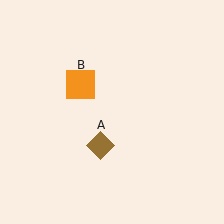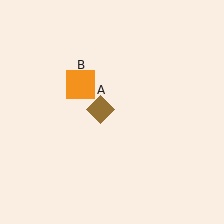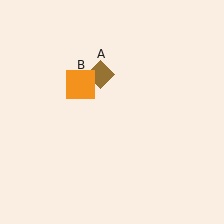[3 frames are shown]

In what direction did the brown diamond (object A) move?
The brown diamond (object A) moved up.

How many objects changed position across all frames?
1 object changed position: brown diamond (object A).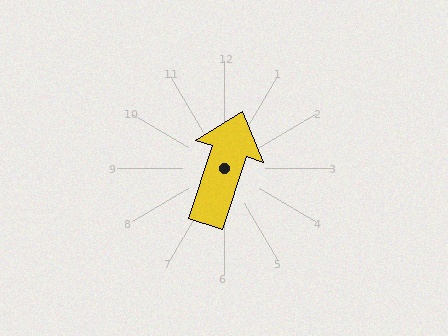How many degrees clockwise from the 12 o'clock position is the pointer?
Approximately 18 degrees.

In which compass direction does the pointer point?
North.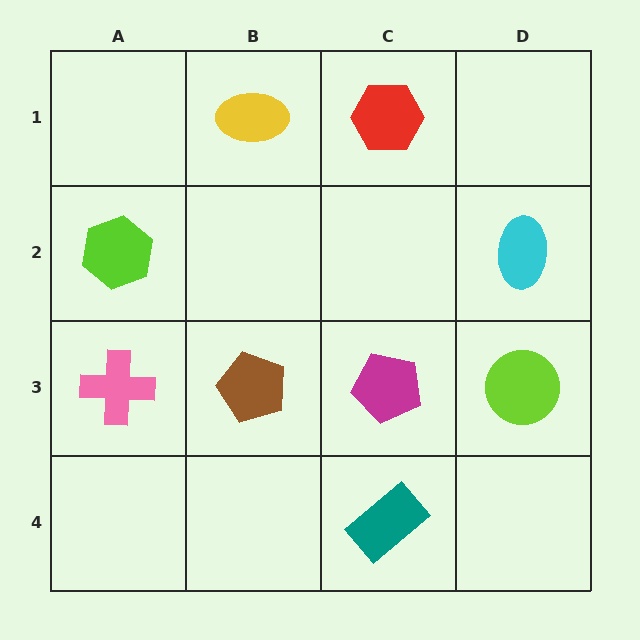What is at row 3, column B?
A brown pentagon.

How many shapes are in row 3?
4 shapes.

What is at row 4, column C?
A teal rectangle.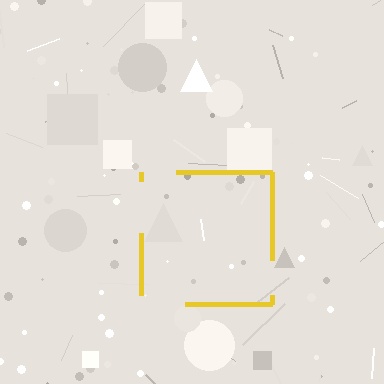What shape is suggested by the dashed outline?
The dashed outline suggests a square.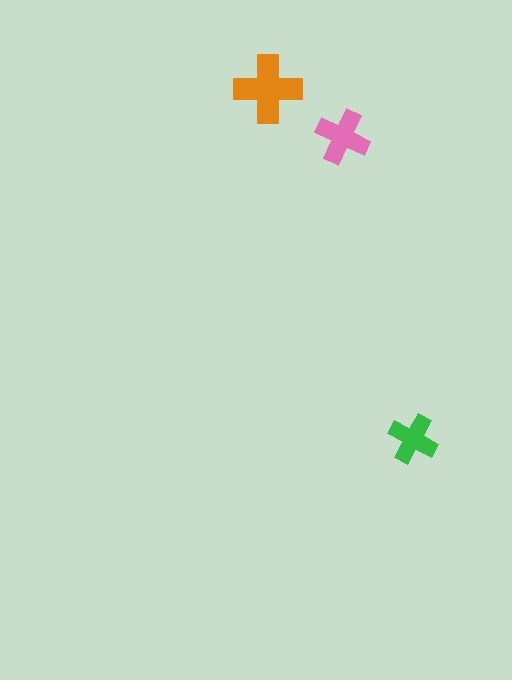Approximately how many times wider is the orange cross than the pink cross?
About 1.5 times wider.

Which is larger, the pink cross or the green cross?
The pink one.